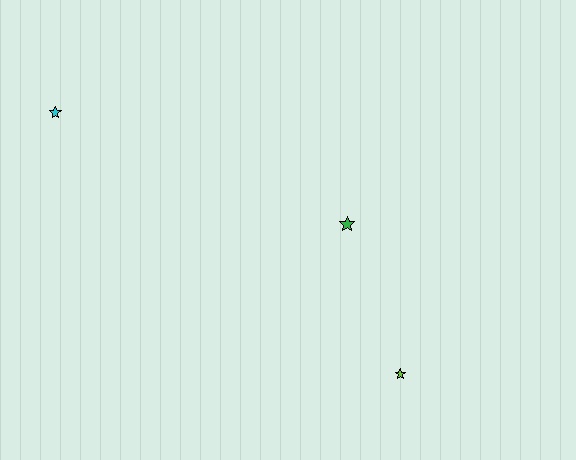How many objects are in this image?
There are 3 objects.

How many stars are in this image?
There are 3 stars.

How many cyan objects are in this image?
There is 1 cyan object.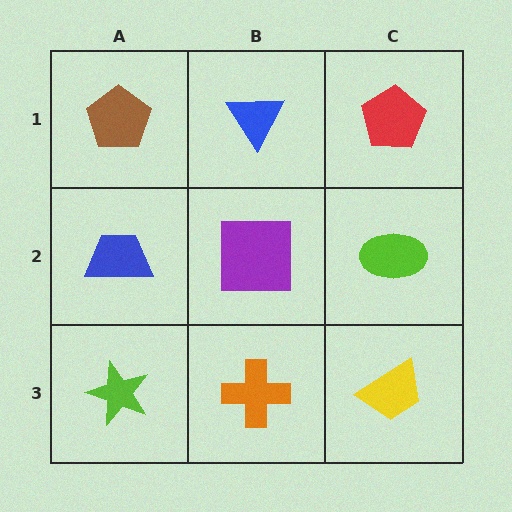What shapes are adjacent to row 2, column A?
A brown pentagon (row 1, column A), a lime star (row 3, column A), a purple square (row 2, column B).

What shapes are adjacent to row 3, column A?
A blue trapezoid (row 2, column A), an orange cross (row 3, column B).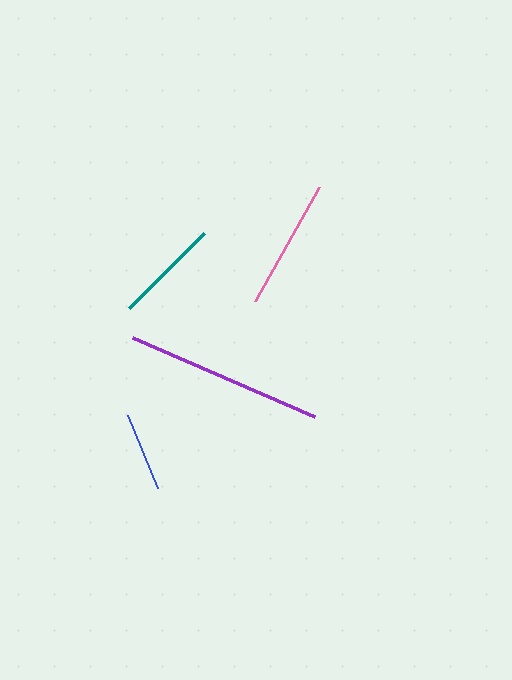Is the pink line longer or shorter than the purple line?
The purple line is longer than the pink line.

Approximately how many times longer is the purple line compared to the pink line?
The purple line is approximately 1.5 times the length of the pink line.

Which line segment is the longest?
The purple line is the longest at approximately 198 pixels.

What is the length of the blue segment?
The blue segment is approximately 78 pixels long.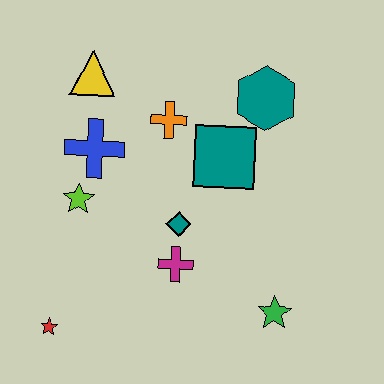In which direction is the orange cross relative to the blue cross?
The orange cross is to the right of the blue cross.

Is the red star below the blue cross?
Yes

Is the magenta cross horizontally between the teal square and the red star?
Yes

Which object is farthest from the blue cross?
The green star is farthest from the blue cross.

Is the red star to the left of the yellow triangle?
Yes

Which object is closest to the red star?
The lime star is closest to the red star.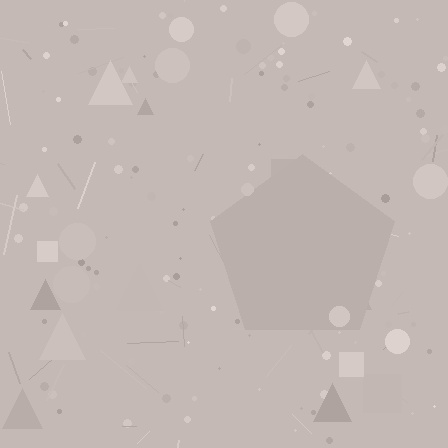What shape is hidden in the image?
A pentagon is hidden in the image.